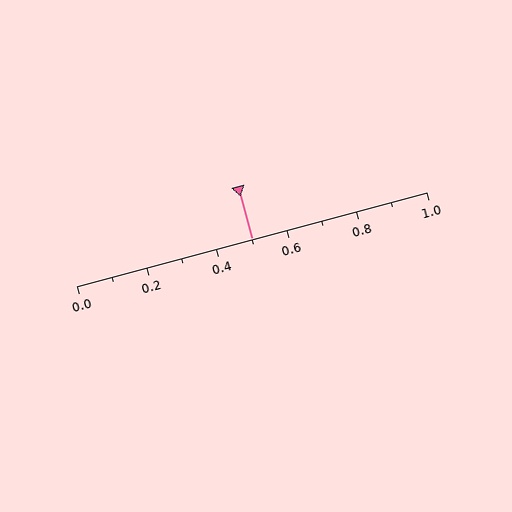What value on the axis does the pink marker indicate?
The marker indicates approximately 0.5.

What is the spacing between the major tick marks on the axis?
The major ticks are spaced 0.2 apart.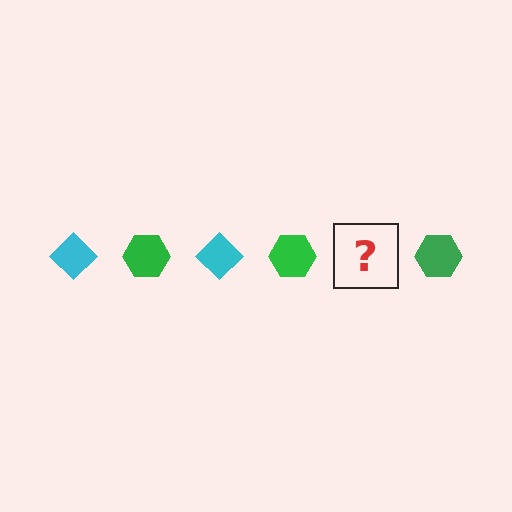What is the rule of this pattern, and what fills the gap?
The rule is that the pattern alternates between cyan diamond and green hexagon. The gap should be filled with a cyan diamond.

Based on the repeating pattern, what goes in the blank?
The blank should be a cyan diamond.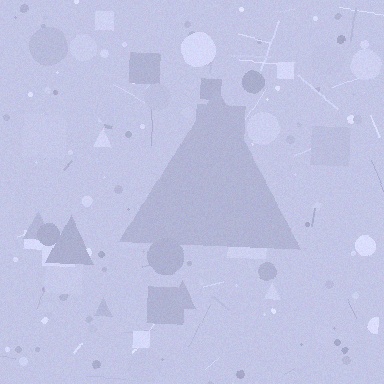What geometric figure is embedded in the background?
A triangle is embedded in the background.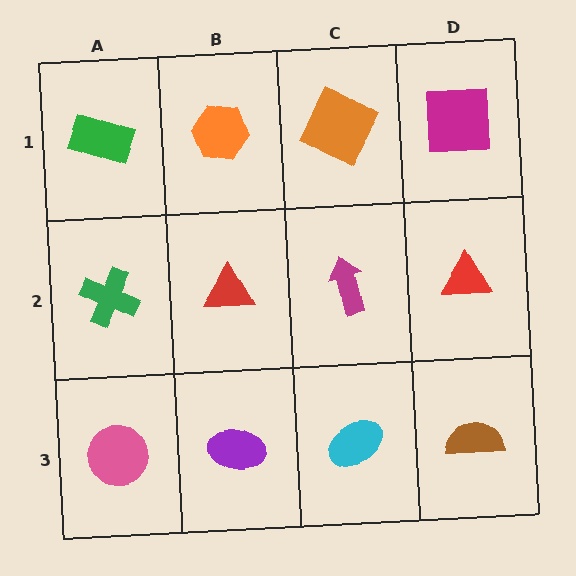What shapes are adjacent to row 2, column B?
An orange hexagon (row 1, column B), a purple ellipse (row 3, column B), a green cross (row 2, column A), a magenta arrow (row 2, column C).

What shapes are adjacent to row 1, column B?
A red triangle (row 2, column B), a green rectangle (row 1, column A), an orange square (row 1, column C).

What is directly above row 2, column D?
A magenta square.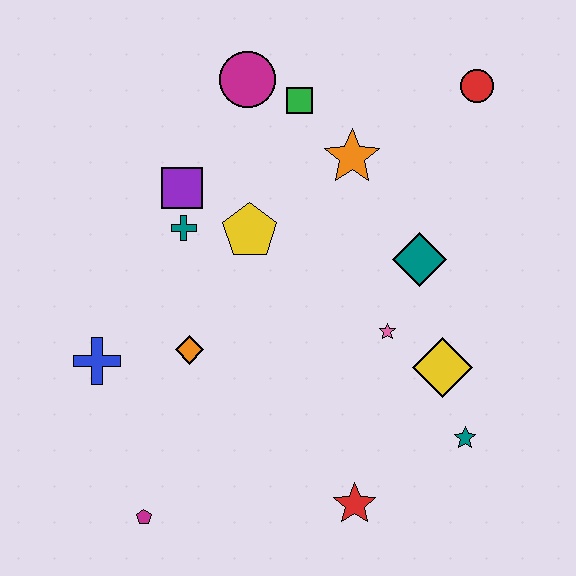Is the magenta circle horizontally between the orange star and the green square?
No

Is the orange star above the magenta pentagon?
Yes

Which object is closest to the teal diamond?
The pink star is closest to the teal diamond.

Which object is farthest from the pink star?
The magenta pentagon is farthest from the pink star.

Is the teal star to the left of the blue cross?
No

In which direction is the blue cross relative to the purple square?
The blue cross is below the purple square.